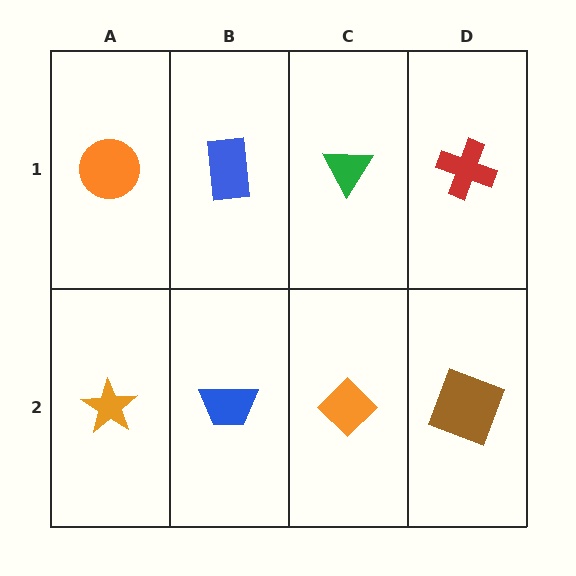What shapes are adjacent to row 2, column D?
A red cross (row 1, column D), an orange diamond (row 2, column C).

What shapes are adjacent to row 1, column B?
A blue trapezoid (row 2, column B), an orange circle (row 1, column A), a green triangle (row 1, column C).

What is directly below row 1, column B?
A blue trapezoid.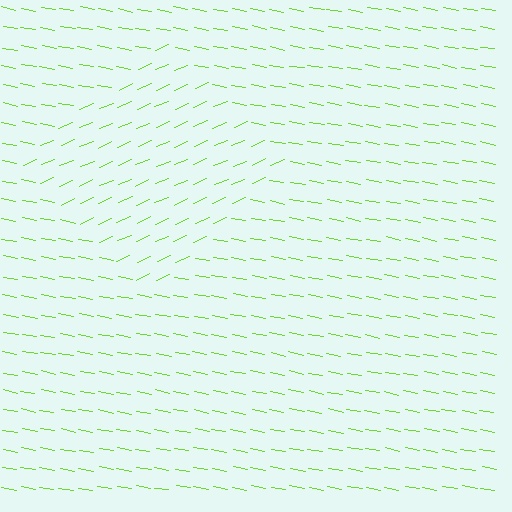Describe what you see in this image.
The image is filled with small lime line segments. A diamond region in the image has lines oriented differently from the surrounding lines, creating a visible texture boundary.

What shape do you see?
I see a diamond.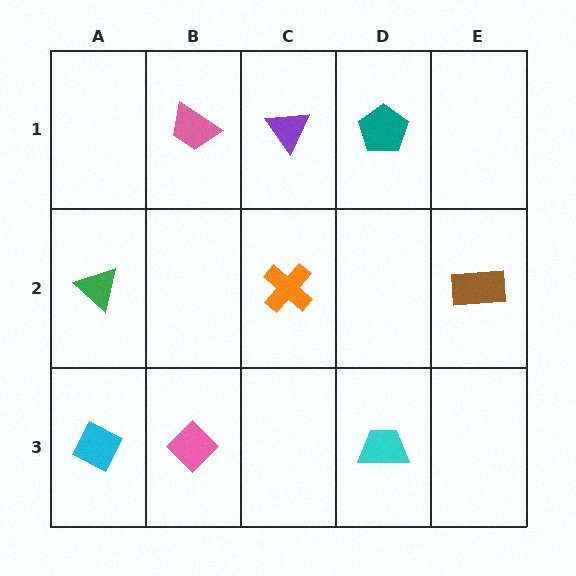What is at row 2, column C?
An orange cross.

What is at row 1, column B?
A pink trapezoid.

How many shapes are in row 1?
3 shapes.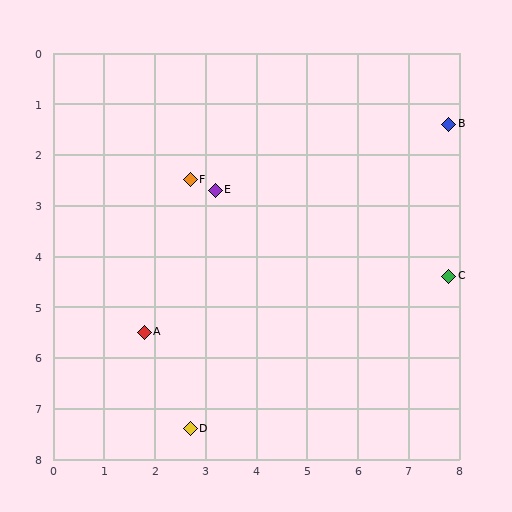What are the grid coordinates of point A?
Point A is at approximately (1.8, 5.5).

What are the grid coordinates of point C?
Point C is at approximately (7.8, 4.4).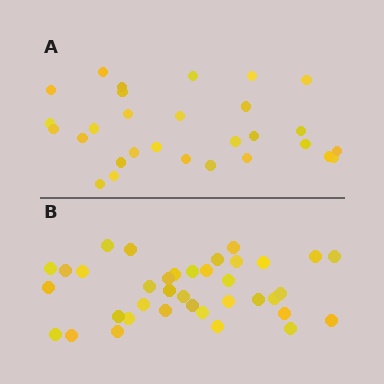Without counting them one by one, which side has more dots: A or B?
Region B (the bottom region) has more dots.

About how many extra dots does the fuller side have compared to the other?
Region B has roughly 8 or so more dots than region A.